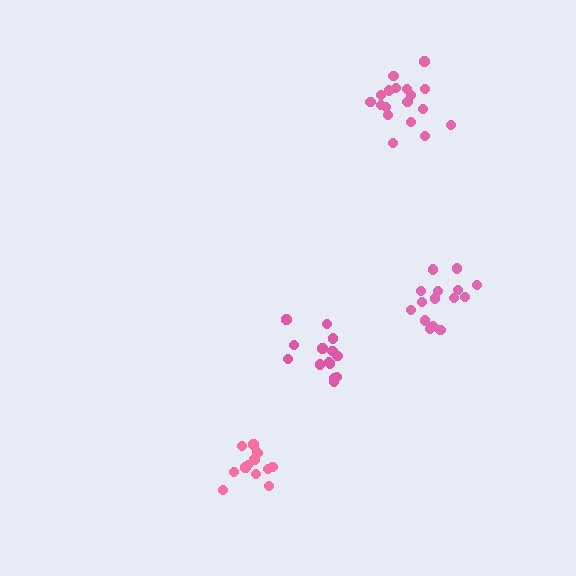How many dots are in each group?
Group 1: 14 dots, Group 2: 13 dots, Group 3: 15 dots, Group 4: 18 dots (60 total).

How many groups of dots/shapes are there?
There are 4 groups.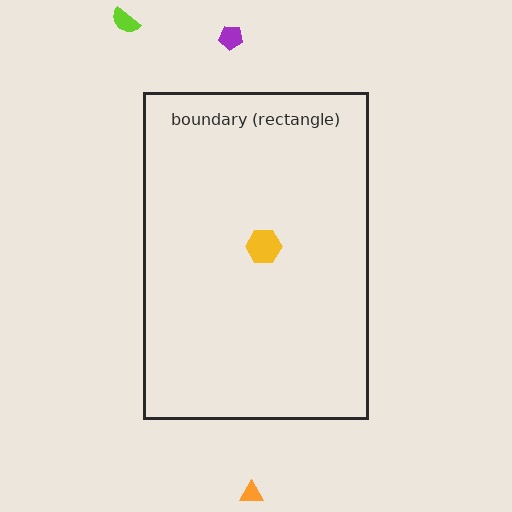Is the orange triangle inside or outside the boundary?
Outside.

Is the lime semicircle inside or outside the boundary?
Outside.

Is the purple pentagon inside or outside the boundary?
Outside.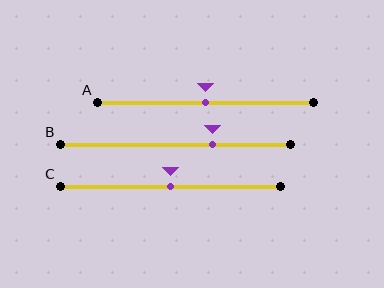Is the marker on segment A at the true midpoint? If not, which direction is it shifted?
Yes, the marker on segment A is at the true midpoint.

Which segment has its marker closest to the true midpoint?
Segment A has its marker closest to the true midpoint.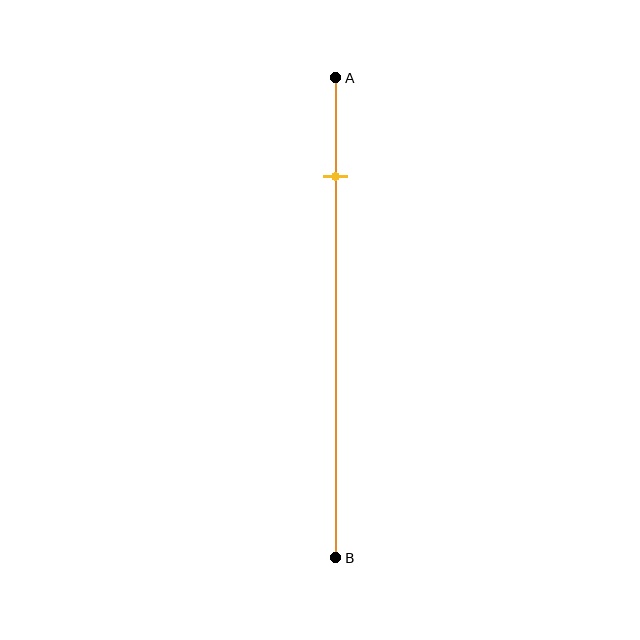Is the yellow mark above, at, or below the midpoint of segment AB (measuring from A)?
The yellow mark is above the midpoint of segment AB.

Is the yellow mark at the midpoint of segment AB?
No, the mark is at about 20% from A, not at the 50% midpoint.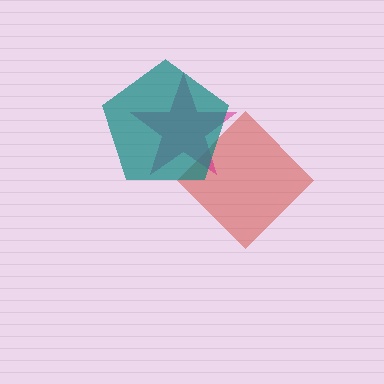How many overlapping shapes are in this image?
There are 3 overlapping shapes in the image.